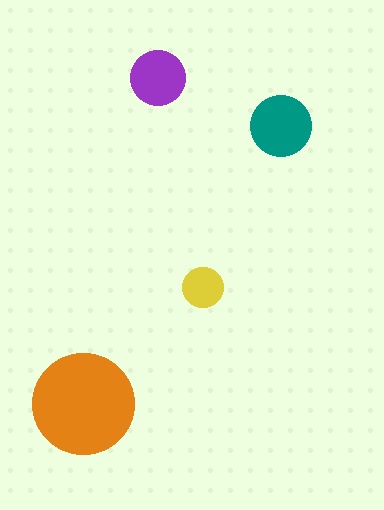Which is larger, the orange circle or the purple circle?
The orange one.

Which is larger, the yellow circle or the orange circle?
The orange one.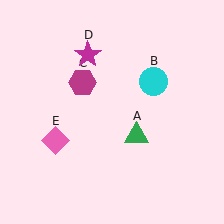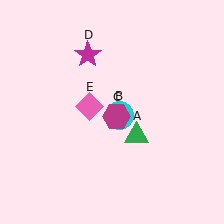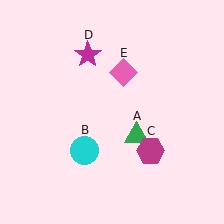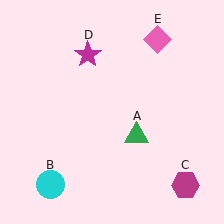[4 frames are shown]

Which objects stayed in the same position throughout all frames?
Green triangle (object A) and magenta star (object D) remained stationary.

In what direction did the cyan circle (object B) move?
The cyan circle (object B) moved down and to the left.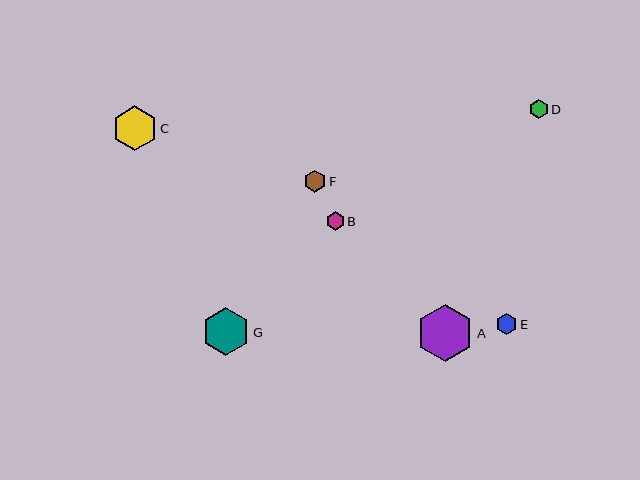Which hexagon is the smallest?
Hexagon B is the smallest with a size of approximately 18 pixels.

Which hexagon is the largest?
Hexagon A is the largest with a size of approximately 57 pixels.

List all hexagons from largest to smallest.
From largest to smallest: A, G, C, F, E, D, B.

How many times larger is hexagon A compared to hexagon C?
Hexagon A is approximately 1.3 times the size of hexagon C.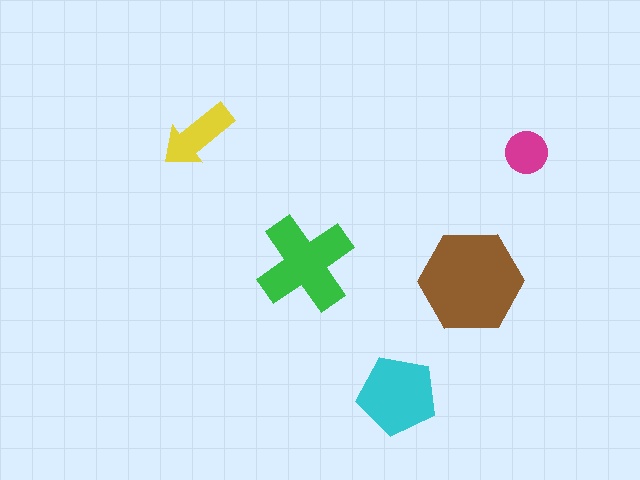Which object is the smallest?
The magenta circle.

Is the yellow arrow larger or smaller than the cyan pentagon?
Smaller.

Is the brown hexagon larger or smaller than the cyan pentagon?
Larger.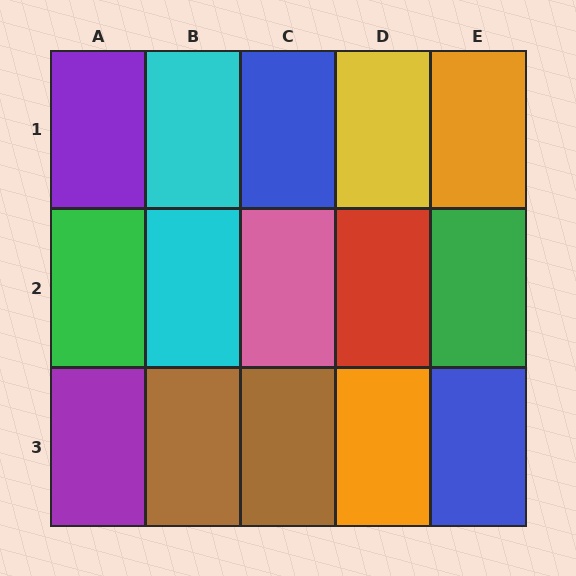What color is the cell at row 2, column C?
Pink.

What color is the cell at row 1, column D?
Yellow.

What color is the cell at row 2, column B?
Cyan.